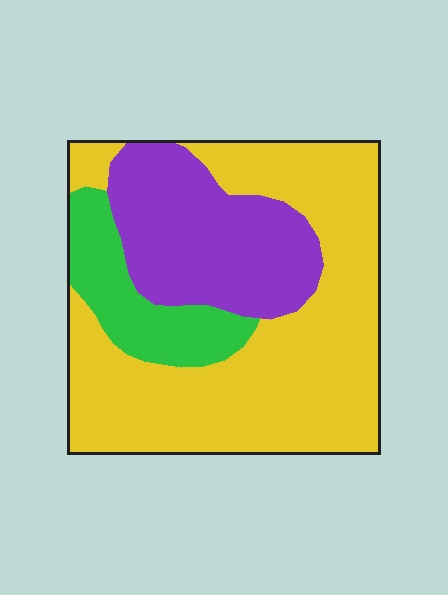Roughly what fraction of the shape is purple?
Purple covers 27% of the shape.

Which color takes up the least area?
Green, at roughly 15%.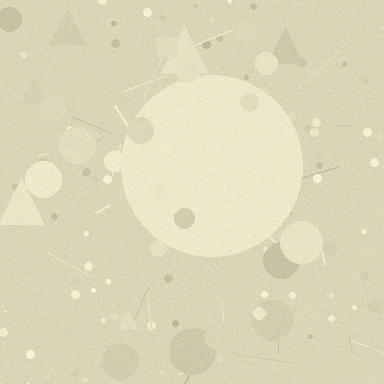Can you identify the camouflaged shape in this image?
The camouflaged shape is a circle.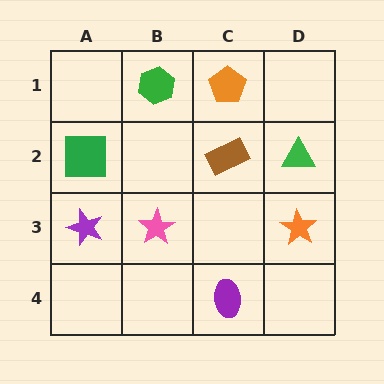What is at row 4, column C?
A purple ellipse.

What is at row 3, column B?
A pink star.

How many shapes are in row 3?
3 shapes.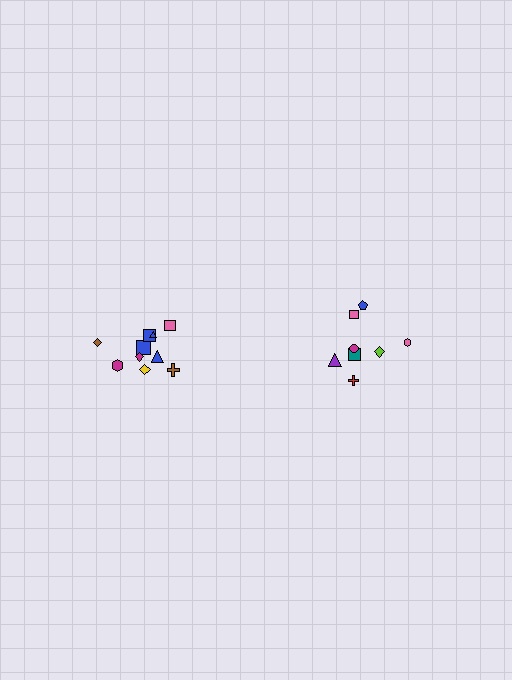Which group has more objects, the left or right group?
The left group.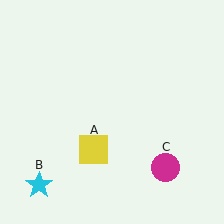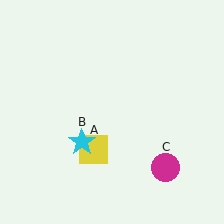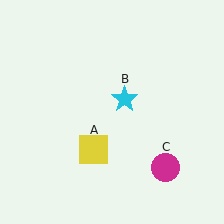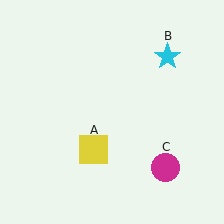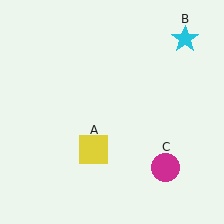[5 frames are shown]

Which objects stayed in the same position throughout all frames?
Yellow square (object A) and magenta circle (object C) remained stationary.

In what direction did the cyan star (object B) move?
The cyan star (object B) moved up and to the right.